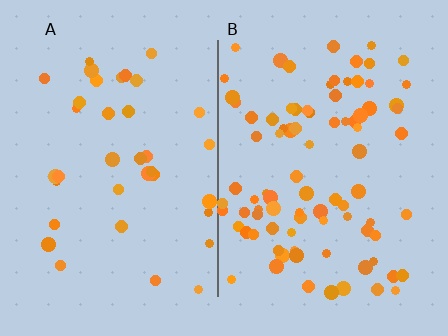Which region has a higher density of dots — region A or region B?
B (the right).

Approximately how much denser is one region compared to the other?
Approximately 2.4× — region B over region A.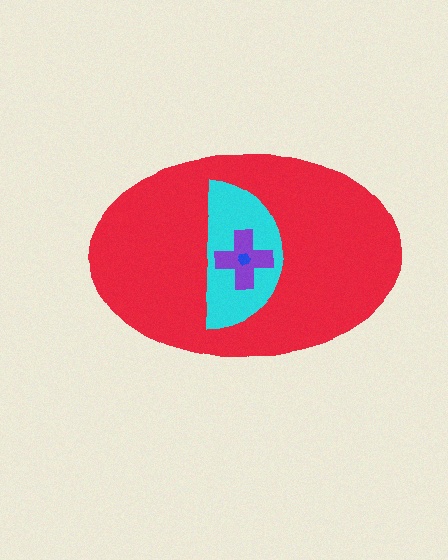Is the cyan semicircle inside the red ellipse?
Yes.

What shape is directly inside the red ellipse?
The cyan semicircle.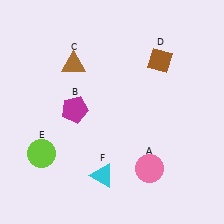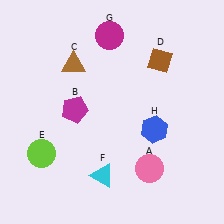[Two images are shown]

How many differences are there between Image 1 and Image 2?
There are 2 differences between the two images.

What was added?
A magenta circle (G), a blue hexagon (H) were added in Image 2.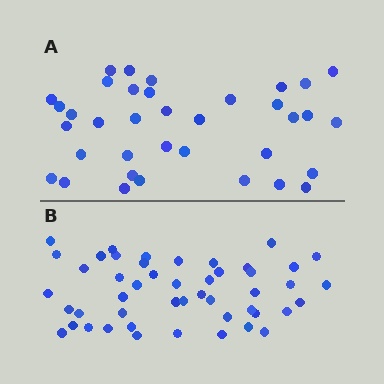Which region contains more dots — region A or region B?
Region B (the bottom region) has more dots.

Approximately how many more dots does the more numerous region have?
Region B has roughly 12 or so more dots than region A.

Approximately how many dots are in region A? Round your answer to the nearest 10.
About 40 dots. (The exact count is 36, which rounds to 40.)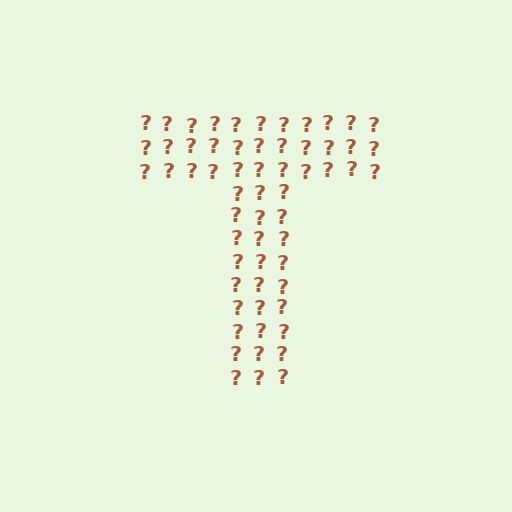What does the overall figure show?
The overall figure shows the letter T.